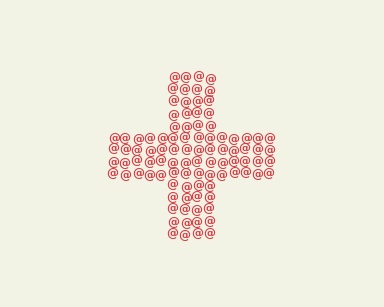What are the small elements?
The small elements are at signs.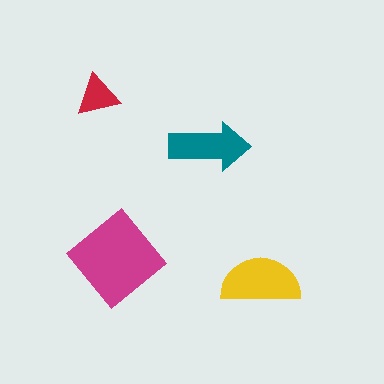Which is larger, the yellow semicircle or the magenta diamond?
The magenta diamond.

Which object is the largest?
The magenta diamond.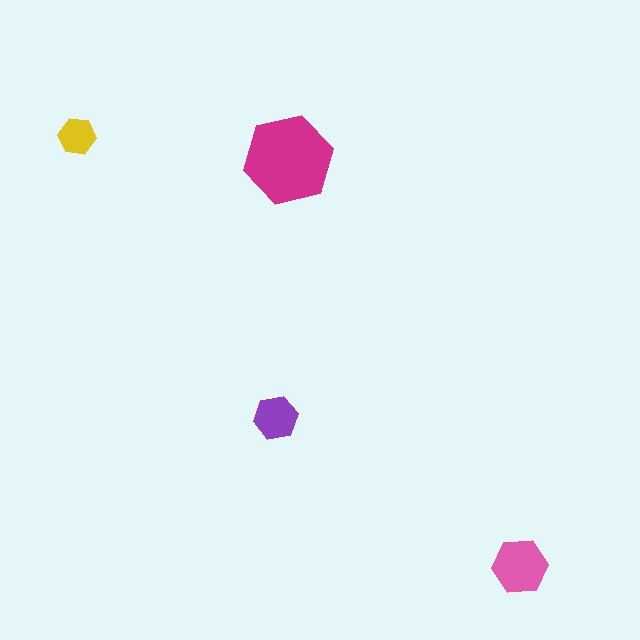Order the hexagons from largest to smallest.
the magenta one, the pink one, the purple one, the yellow one.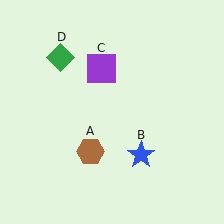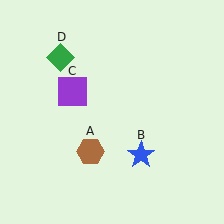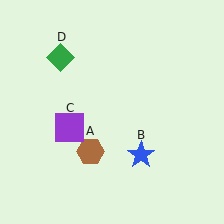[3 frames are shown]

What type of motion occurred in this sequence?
The purple square (object C) rotated counterclockwise around the center of the scene.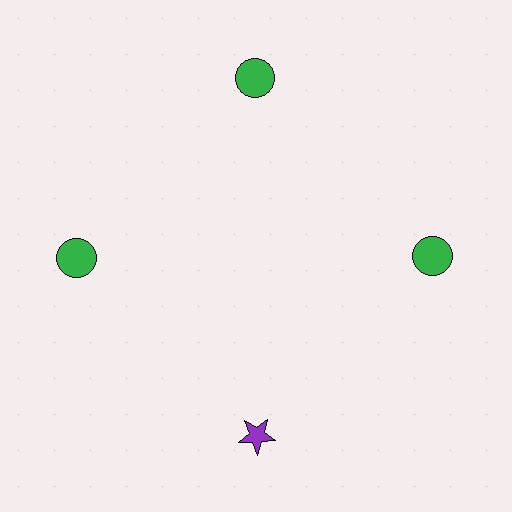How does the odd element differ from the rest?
It differs in both color (purple instead of green) and shape (star instead of circle).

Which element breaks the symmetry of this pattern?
The purple star at roughly the 6 o'clock position breaks the symmetry. All other shapes are green circles.